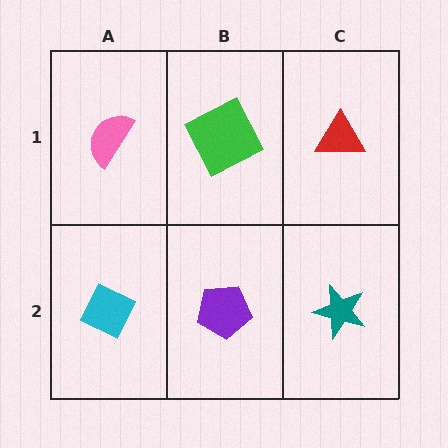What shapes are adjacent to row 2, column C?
A red triangle (row 1, column C), a purple pentagon (row 2, column B).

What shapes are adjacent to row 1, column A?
A cyan diamond (row 2, column A), a green square (row 1, column B).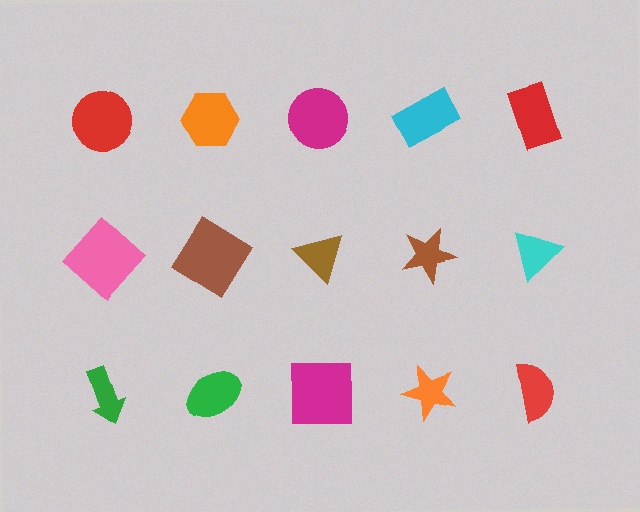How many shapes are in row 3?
5 shapes.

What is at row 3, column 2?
A green ellipse.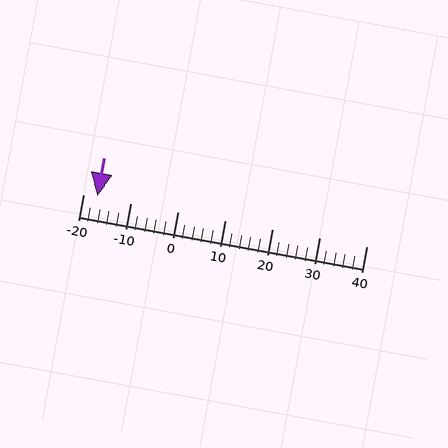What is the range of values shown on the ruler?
The ruler shows values from -20 to 40.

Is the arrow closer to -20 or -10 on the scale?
The arrow is closer to -20.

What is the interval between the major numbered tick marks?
The major tick marks are spaced 10 units apart.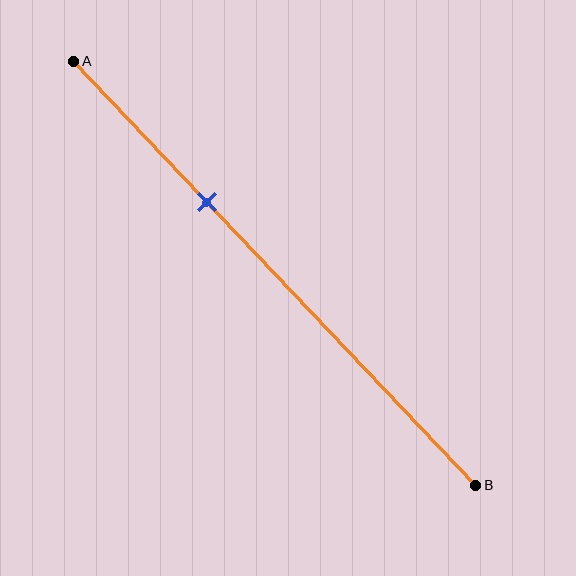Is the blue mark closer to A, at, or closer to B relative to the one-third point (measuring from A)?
The blue mark is approximately at the one-third point of segment AB.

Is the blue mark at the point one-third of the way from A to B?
Yes, the mark is approximately at the one-third point.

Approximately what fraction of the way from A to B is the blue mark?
The blue mark is approximately 35% of the way from A to B.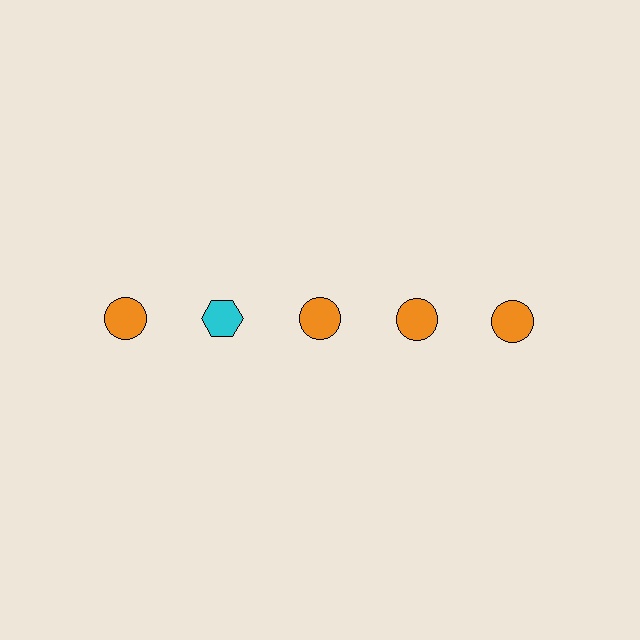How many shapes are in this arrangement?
There are 5 shapes arranged in a grid pattern.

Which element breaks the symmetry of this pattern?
The cyan hexagon in the top row, second from left column breaks the symmetry. All other shapes are orange circles.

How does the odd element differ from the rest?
It differs in both color (cyan instead of orange) and shape (hexagon instead of circle).